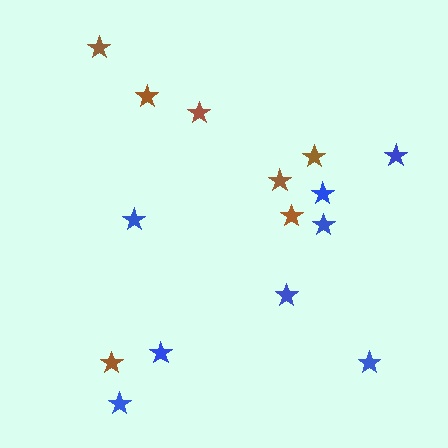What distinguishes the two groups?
There are 2 groups: one group of blue stars (8) and one group of brown stars (7).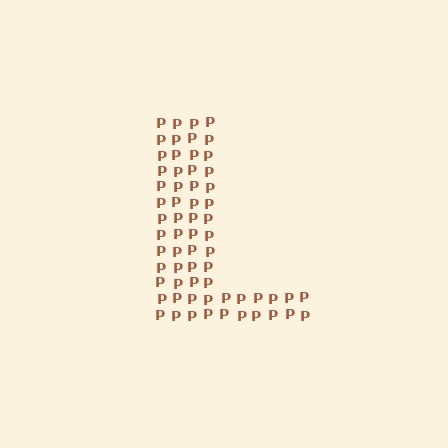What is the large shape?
The large shape is the letter L.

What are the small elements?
The small elements are letter P's.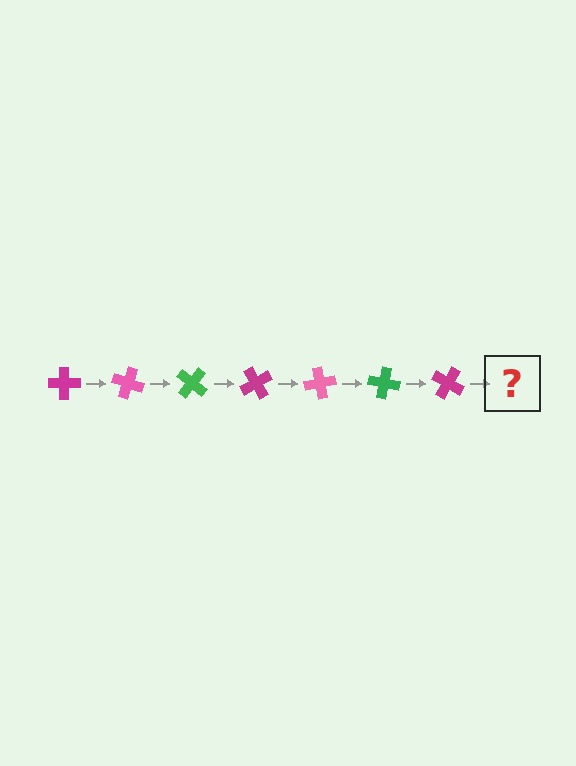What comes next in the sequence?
The next element should be a pink cross, rotated 140 degrees from the start.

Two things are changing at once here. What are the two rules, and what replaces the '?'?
The two rules are that it rotates 20 degrees each step and the color cycles through magenta, pink, and green. The '?' should be a pink cross, rotated 140 degrees from the start.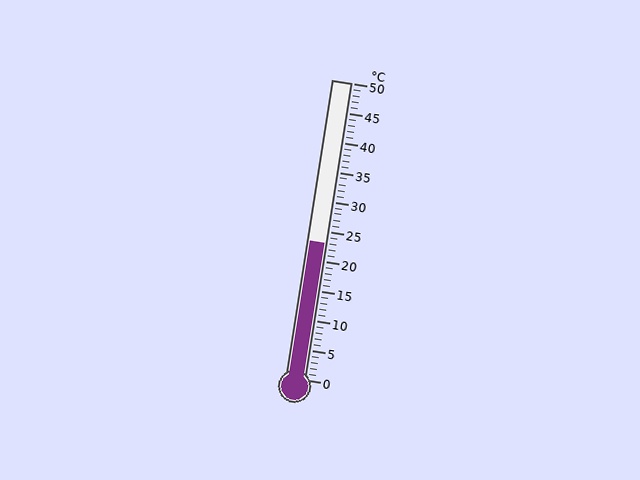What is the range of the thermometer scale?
The thermometer scale ranges from 0°C to 50°C.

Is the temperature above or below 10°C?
The temperature is above 10°C.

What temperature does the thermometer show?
The thermometer shows approximately 23°C.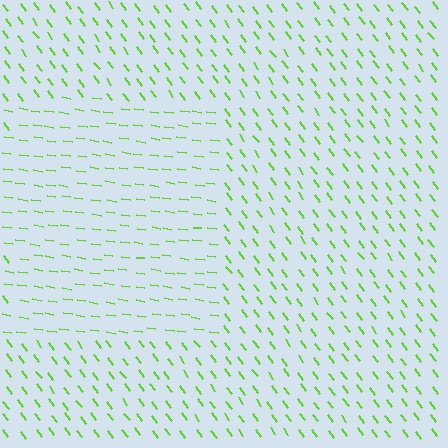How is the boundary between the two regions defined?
The boundary is defined purely by a change in line orientation (approximately 45 degrees difference). All lines are the same color and thickness.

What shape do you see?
I see a rectangle.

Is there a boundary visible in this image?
Yes, there is a texture boundary formed by a change in line orientation.